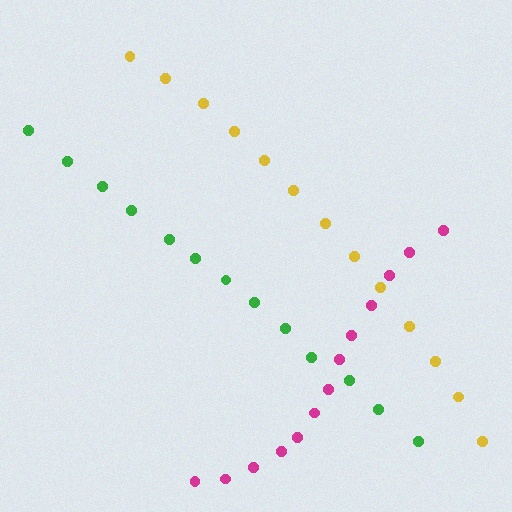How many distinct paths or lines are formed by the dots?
There are 3 distinct paths.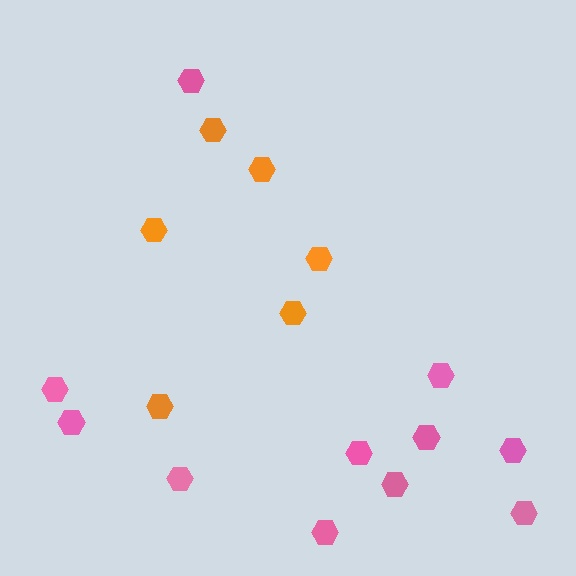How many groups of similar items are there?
There are 2 groups: one group of pink hexagons (11) and one group of orange hexagons (6).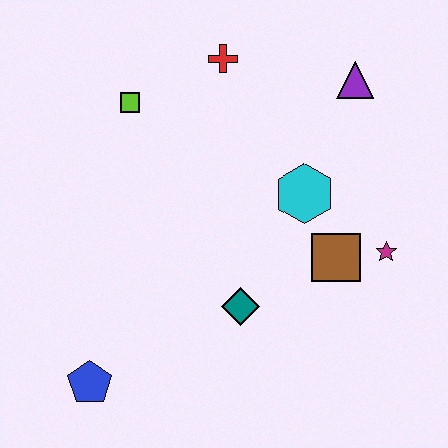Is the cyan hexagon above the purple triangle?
No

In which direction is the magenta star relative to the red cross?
The magenta star is below the red cross.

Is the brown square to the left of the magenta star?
Yes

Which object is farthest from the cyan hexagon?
The blue pentagon is farthest from the cyan hexagon.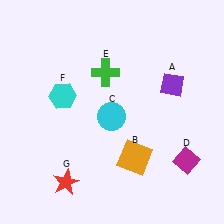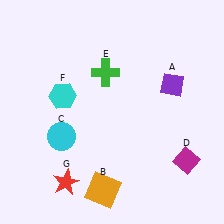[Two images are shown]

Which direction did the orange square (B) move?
The orange square (B) moved down.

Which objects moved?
The objects that moved are: the orange square (B), the cyan circle (C).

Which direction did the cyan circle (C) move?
The cyan circle (C) moved left.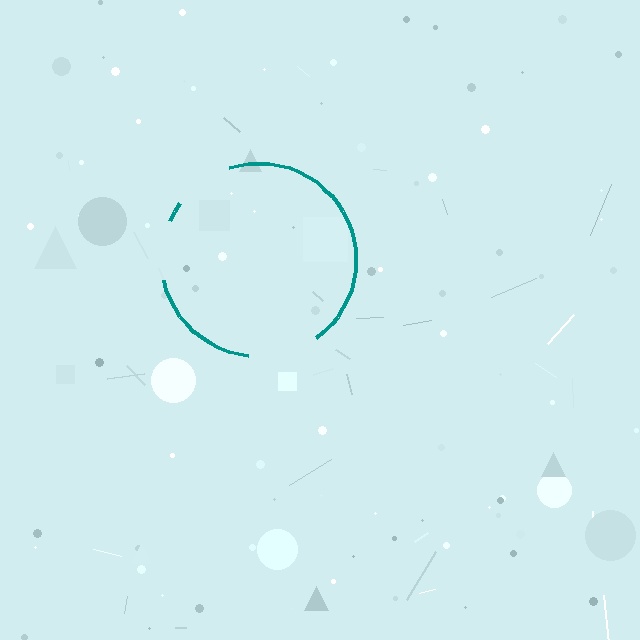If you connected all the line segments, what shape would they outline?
They would outline a circle.